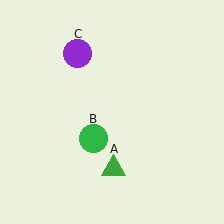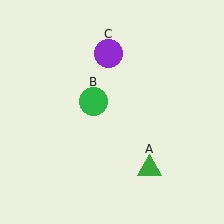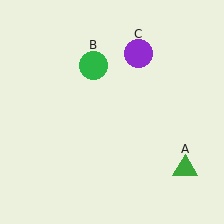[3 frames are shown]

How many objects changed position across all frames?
3 objects changed position: green triangle (object A), green circle (object B), purple circle (object C).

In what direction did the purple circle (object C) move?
The purple circle (object C) moved right.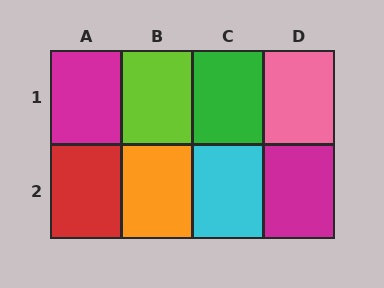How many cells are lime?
1 cell is lime.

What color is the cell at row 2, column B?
Orange.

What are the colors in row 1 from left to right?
Magenta, lime, green, pink.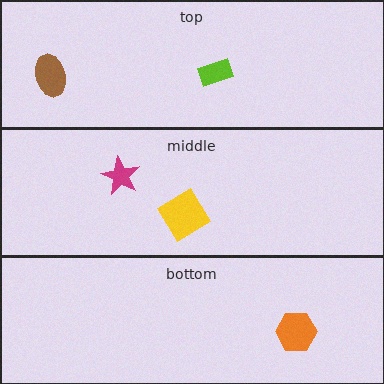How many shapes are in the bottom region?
1.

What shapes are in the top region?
The lime rectangle, the brown ellipse.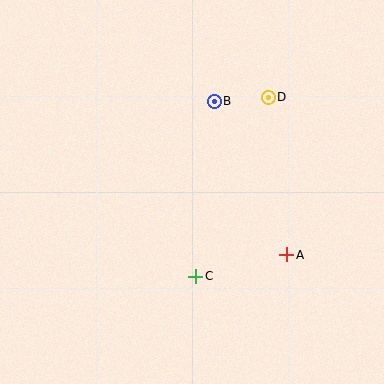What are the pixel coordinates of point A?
Point A is at (287, 255).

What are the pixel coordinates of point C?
Point C is at (196, 276).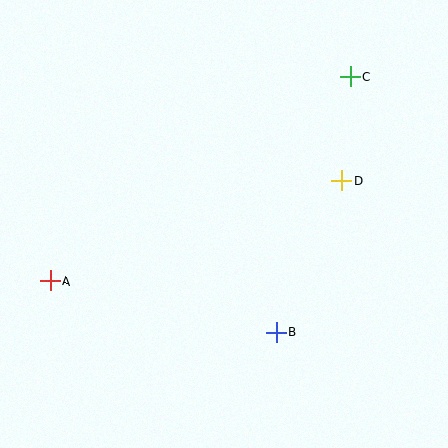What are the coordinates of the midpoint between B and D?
The midpoint between B and D is at (309, 257).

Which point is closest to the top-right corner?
Point C is closest to the top-right corner.